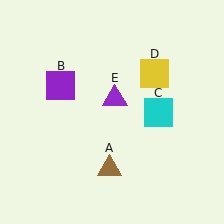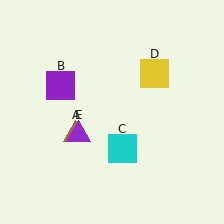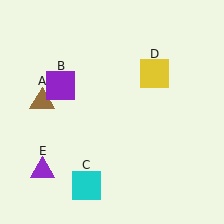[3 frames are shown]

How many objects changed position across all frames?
3 objects changed position: brown triangle (object A), cyan square (object C), purple triangle (object E).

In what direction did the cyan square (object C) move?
The cyan square (object C) moved down and to the left.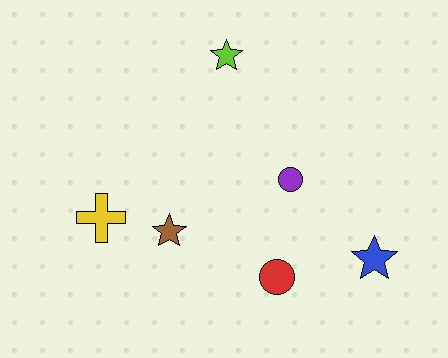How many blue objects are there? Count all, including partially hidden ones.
There is 1 blue object.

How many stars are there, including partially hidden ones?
There are 3 stars.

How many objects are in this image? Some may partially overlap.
There are 6 objects.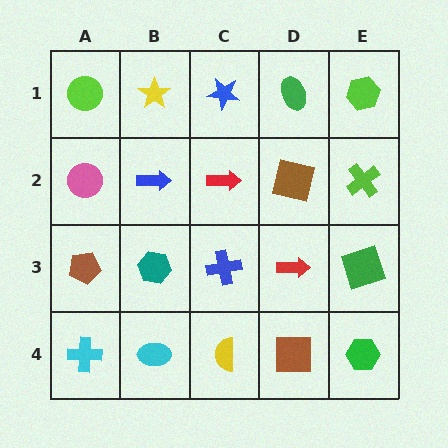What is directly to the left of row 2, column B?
A pink circle.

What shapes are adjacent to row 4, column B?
A teal hexagon (row 3, column B), a cyan cross (row 4, column A), a yellow semicircle (row 4, column C).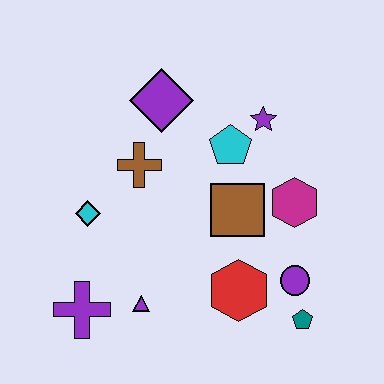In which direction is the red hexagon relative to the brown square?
The red hexagon is below the brown square.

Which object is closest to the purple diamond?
The brown cross is closest to the purple diamond.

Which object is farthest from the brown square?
The purple cross is farthest from the brown square.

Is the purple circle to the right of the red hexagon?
Yes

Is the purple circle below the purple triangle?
No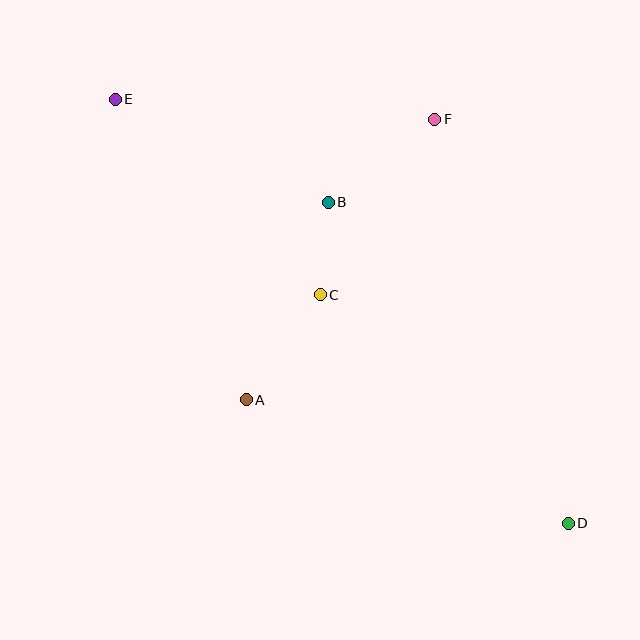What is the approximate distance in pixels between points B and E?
The distance between B and E is approximately 237 pixels.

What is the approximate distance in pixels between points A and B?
The distance between A and B is approximately 214 pixels.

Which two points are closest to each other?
Points B and C are closest to each other.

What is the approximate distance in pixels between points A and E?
The distance between A and E is approximately 328 pixels.